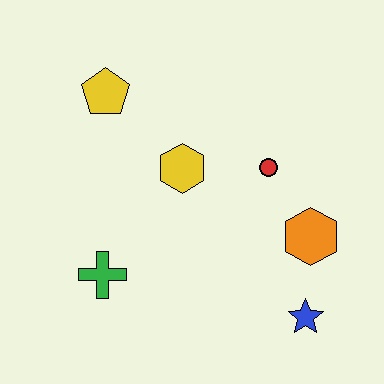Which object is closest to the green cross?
The yellow hexagon is closest to the green cross.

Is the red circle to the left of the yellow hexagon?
No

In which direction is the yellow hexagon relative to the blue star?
The yellow hexagon is above the blue star.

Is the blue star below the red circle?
Yes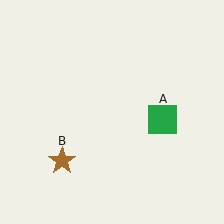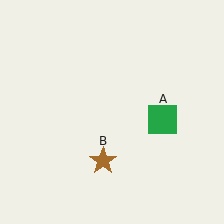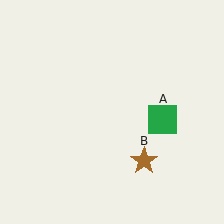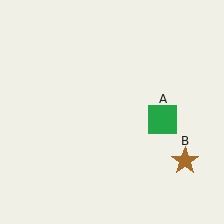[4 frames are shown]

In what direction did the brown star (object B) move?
The brown star (object B) moved right.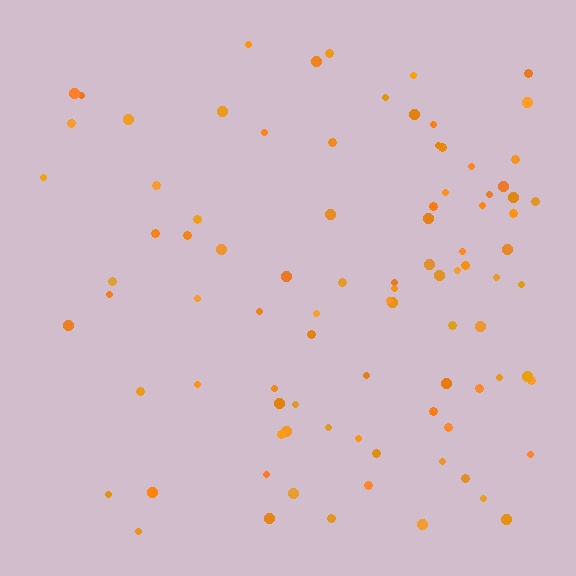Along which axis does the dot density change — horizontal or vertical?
Horizontal.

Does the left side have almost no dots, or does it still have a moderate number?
Still a moderate number, just noticeably fewer than the right.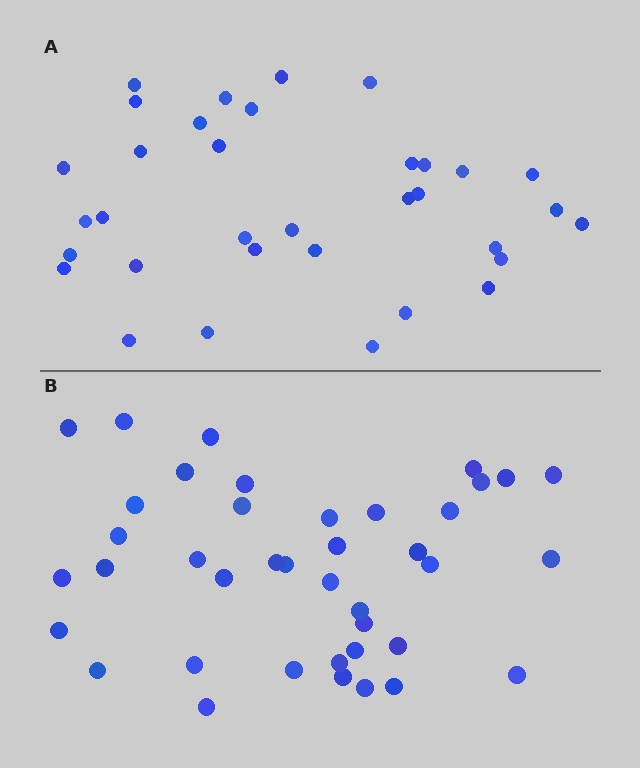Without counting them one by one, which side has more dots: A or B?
Region B (the bottom region) has more dots.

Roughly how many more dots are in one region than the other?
Region B has about 6 more dots than region A.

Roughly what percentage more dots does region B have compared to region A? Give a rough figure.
About 20% more.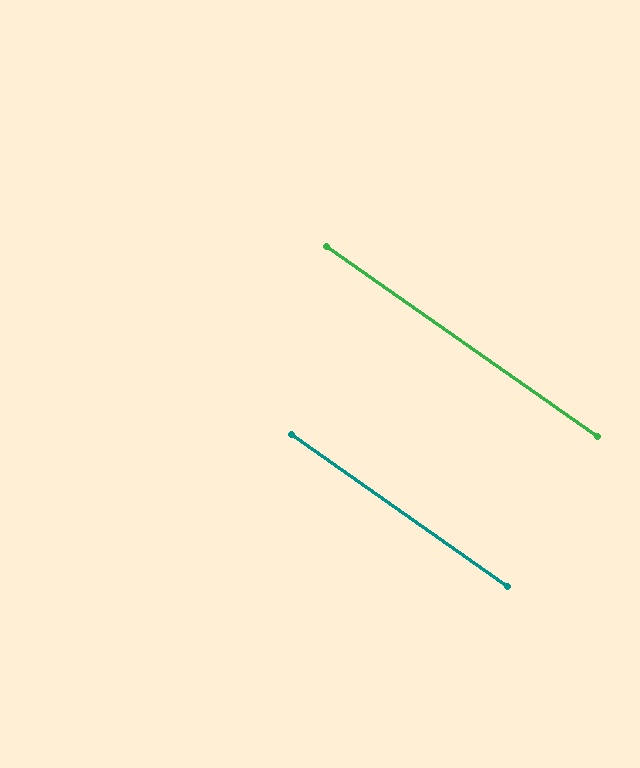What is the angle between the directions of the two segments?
Approximately 0 degrees.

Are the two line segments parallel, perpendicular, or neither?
Parallel — their directions differ by only 0.1°.